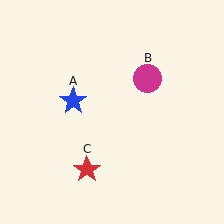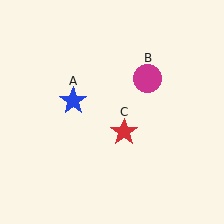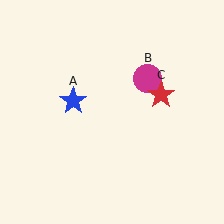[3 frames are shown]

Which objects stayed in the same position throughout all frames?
Blue star (object A) and magenta circle (object B) remained stationary.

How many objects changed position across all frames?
1 object changed position: red star (object C).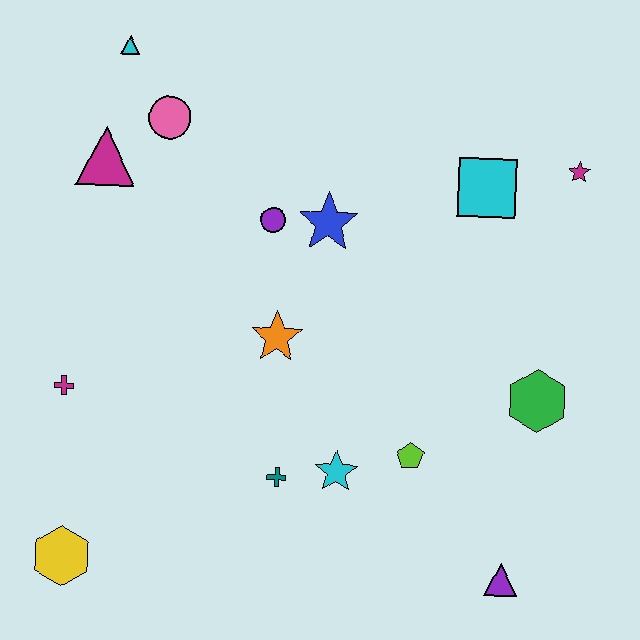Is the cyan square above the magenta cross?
Yes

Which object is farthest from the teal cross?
The cyan triangle is farthest from the teal cross.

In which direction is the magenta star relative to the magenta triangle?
The magenta star is to the right of the magenta triangle.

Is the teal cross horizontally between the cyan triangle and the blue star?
Yes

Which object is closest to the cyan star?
The teal cross is closest to the cyan star.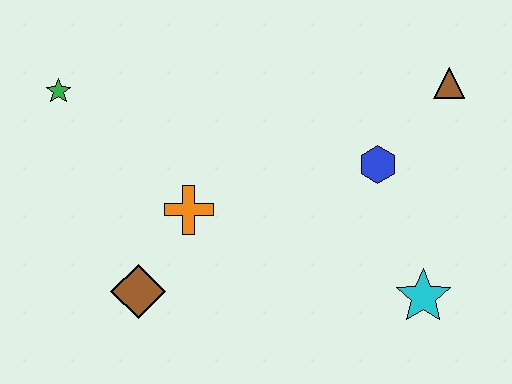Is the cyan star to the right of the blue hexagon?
Yes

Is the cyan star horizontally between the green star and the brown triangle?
Yes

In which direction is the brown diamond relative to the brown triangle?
The brown diamond is to the left of the brown triangle.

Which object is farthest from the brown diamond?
The brown triangle is farthest from the brown diamond.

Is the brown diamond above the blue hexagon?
No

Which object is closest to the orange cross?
The brown diamond is closest to the orange cross.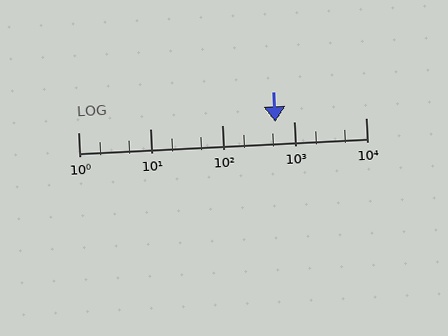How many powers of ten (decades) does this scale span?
The scale spans 4 decades, from 1 to 10000.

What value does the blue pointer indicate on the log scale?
The pointer indicates approximately 550.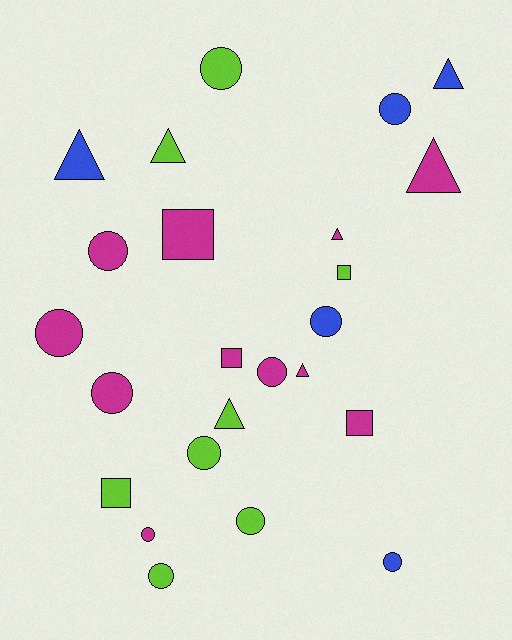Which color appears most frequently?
Magenta, with 11 objects.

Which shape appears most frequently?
Circle, with 12 objects.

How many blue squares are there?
There are no blue squares.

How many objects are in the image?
There are 24 objects.